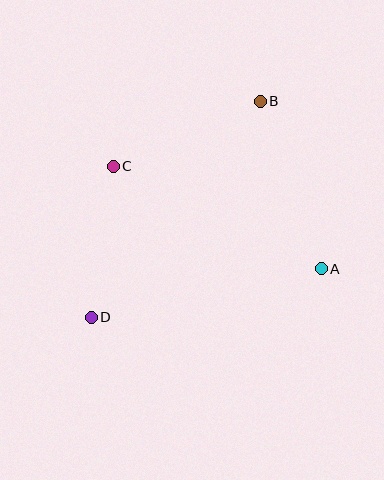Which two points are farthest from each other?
Points B and D are farthest from each other.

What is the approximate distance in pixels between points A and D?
The distance between A and D is approximately 235 pixels.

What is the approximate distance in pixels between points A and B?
The distance between A and B is approximately 178 pixels.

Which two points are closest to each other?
Points C and D are closest to each other.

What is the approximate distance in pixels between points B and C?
The distance between B and C is approximately 160 pixels.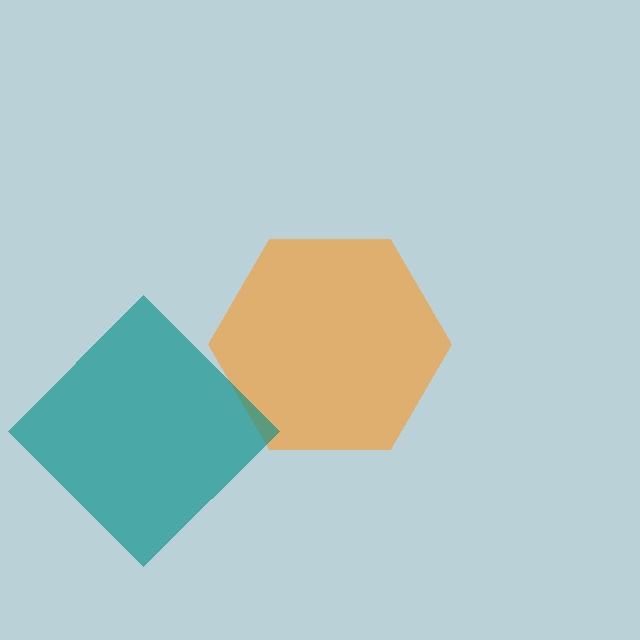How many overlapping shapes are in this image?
There are 2 overlapping shapes in the image.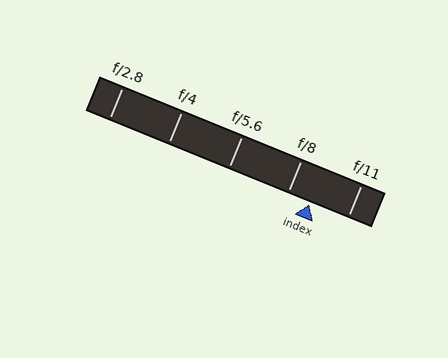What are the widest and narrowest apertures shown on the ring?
The widest aperture shown is f/2.8 and the narrowest is f/11.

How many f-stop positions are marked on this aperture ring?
There are 5 f-stop positions marked.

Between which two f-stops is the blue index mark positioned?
The index mark is between f/8 and f/11.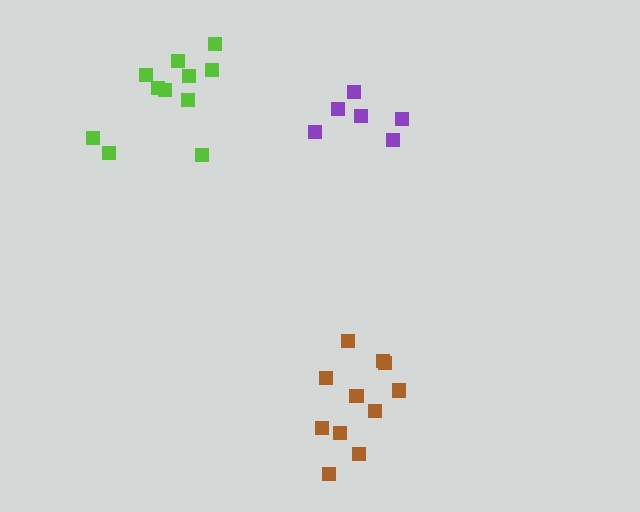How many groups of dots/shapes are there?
There are 3 groups.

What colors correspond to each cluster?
The clusters are colored: purple, brown, lime.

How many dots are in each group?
Group 1: 6 dots, Group 2: 11 dots, Group 3: 11 dots (28 total).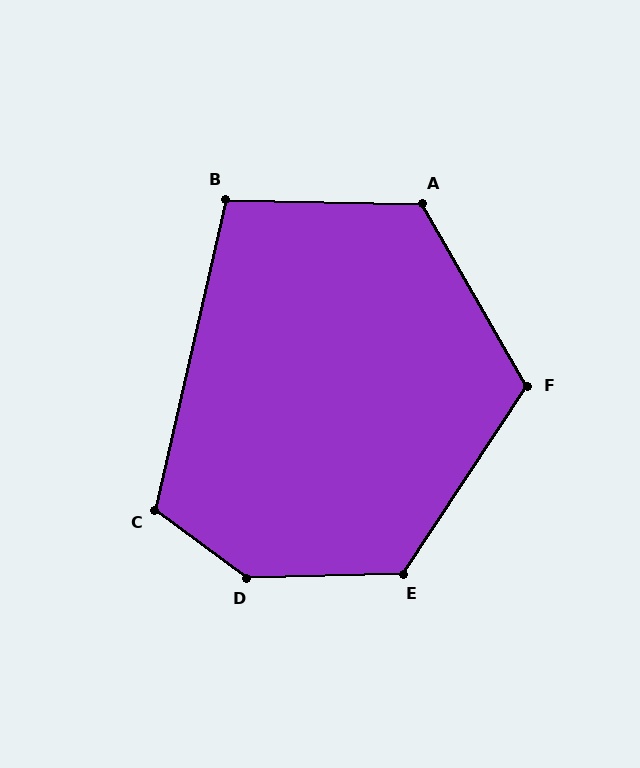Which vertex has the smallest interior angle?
B, at approximately 102 degrees.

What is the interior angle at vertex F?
Approximately 117 degrees (obtuse).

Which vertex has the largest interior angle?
D, at approximately 142 degrees.